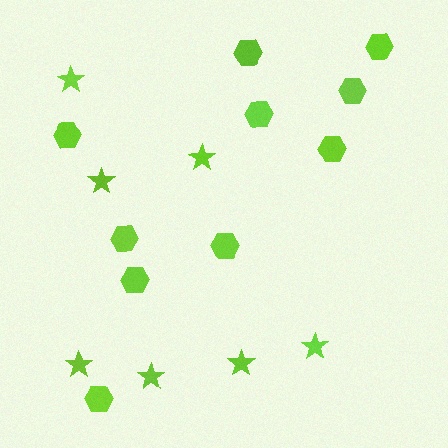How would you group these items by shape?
There are 2 groups: one group of hexagons (10) and one group of stars (7).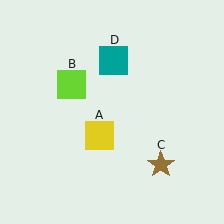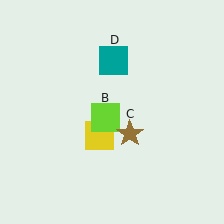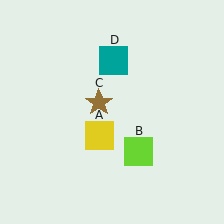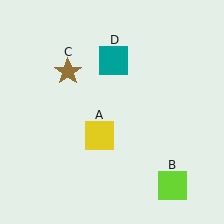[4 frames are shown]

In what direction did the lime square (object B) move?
The lime square (object B) moved down and to the right.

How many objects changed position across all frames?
2 objects changed position: lime square (object B), brown star (object C).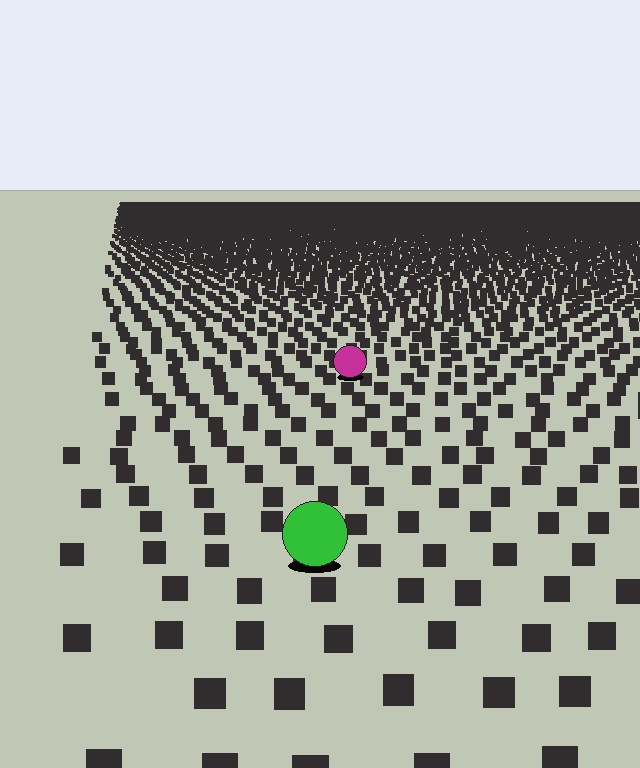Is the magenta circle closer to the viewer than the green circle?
No. The green circle is closer — you can tell from the texture gradient: the ground texture is coarser near it.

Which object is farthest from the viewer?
The magenta circle is farthest from the viewer. It appears smaller and the ground texture around it is denser.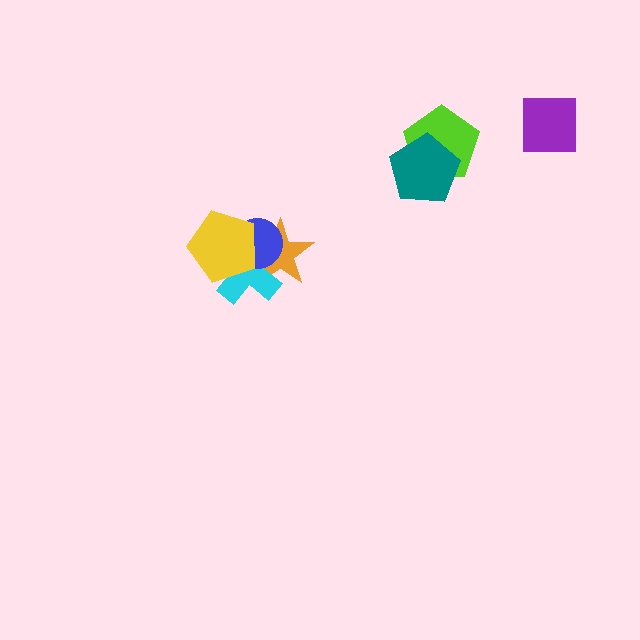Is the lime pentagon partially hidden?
Yes, it is partially covered by another shape.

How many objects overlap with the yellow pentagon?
3 objects overlap with the yellow pentagon.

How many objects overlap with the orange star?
3 objects overlap with the orange star.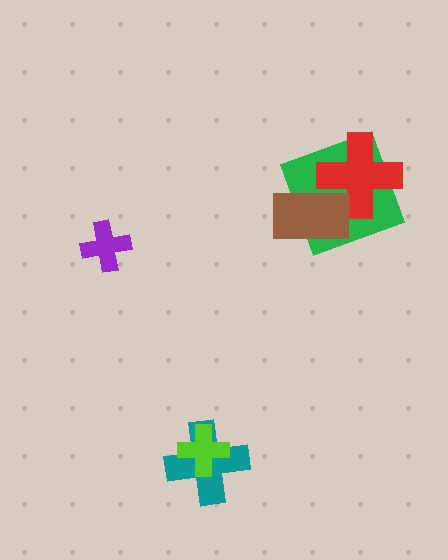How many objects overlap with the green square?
2 objects overlap with the green square.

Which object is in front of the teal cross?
The lime cross is in front of the teal cross.